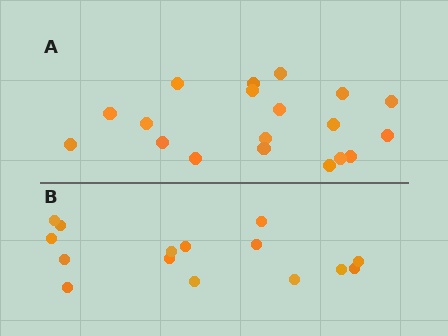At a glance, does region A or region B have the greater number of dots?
Region A (the top region) has more dots.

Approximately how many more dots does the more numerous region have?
Region A has about 4 more dots than region B.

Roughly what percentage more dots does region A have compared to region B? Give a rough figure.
About 25% more.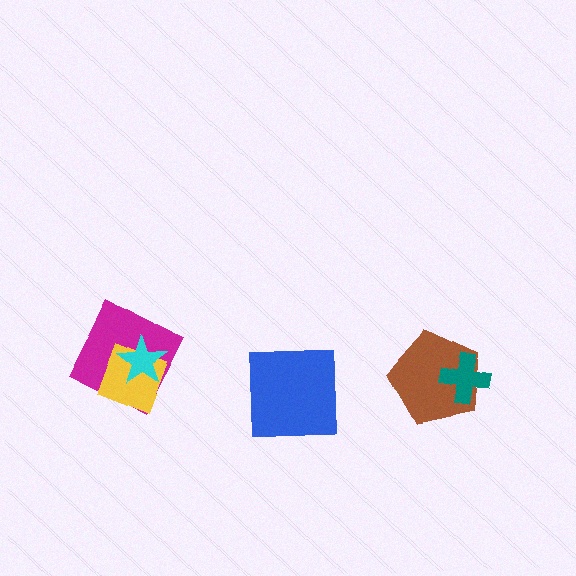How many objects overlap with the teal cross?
1 object overlaps with the teal cross.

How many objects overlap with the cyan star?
2 objects overlap with the cyan star.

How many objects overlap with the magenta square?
2 objects overlap with the magenta square.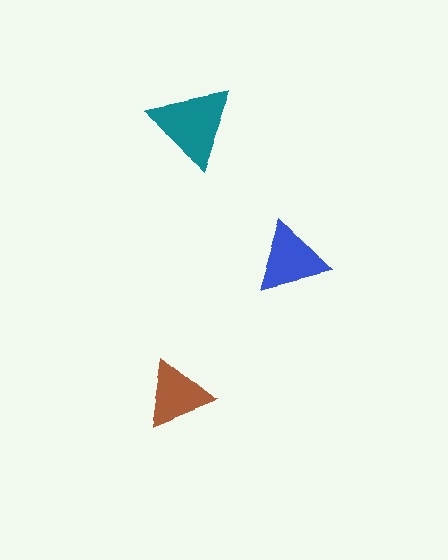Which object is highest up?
The teal triangle is topmost.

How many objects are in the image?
There are 3 objects in the image.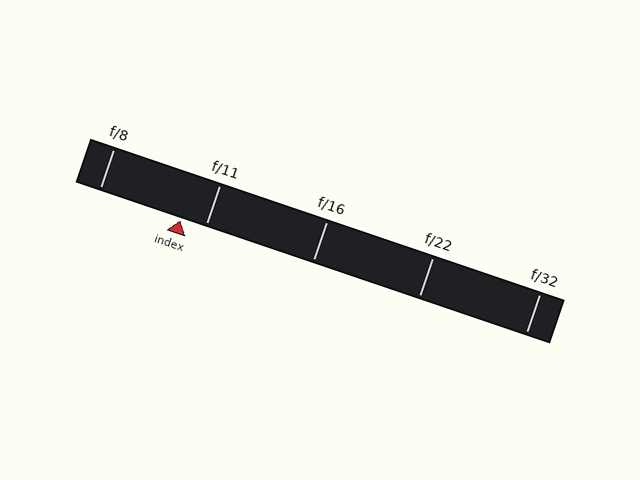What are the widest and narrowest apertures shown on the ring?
The widest aperture shown is f/8 and the narrowest is f/32.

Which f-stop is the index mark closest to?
The index mark is closest to f/11.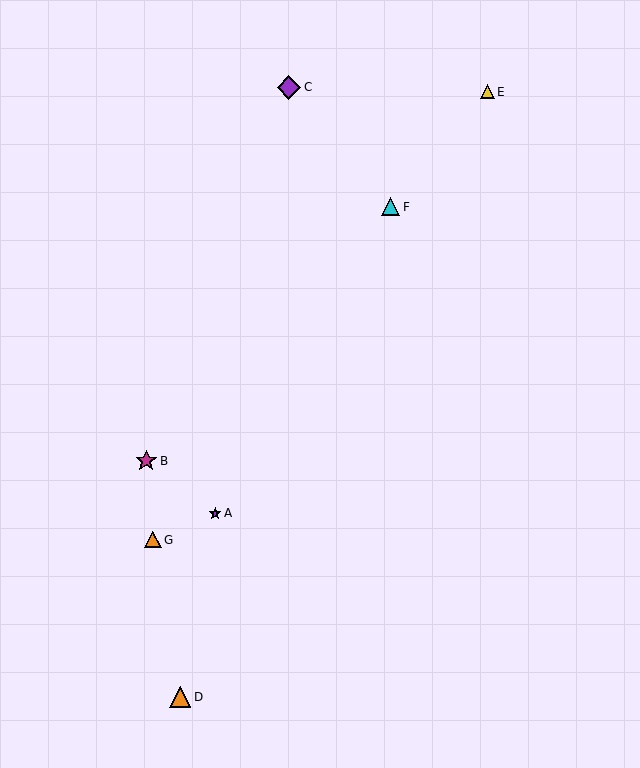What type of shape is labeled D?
Shape D is an orange triangle.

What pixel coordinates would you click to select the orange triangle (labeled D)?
Click at (180, 697) to select the orange triangle D.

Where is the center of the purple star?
The center of the purple star is at (215, 513).